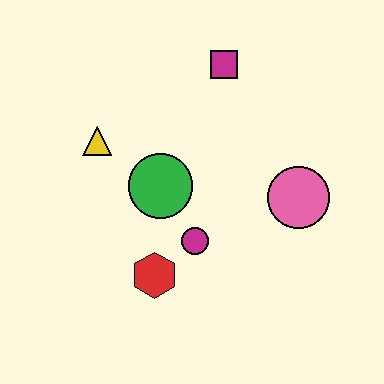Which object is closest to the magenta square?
The green circle is closest to the magenta square.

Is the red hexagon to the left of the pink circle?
Yes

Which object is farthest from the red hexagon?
The magenta square is farthest from the red hexagon.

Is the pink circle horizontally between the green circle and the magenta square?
No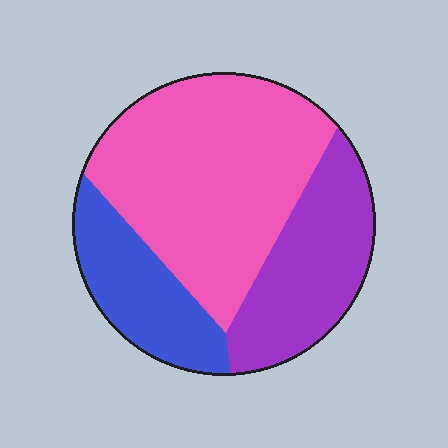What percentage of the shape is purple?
Purple takes up between a quarter and a half of the shape.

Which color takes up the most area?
Pink, at roughly 50%.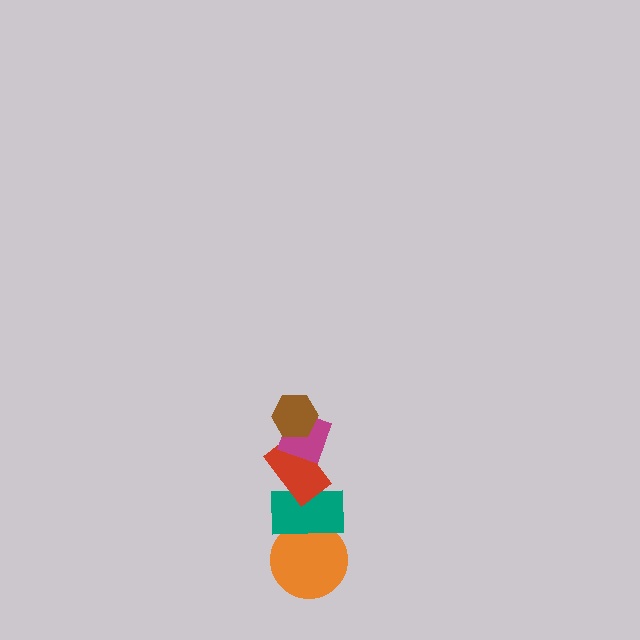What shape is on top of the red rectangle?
The magenta diamond is on top of the red rectangle.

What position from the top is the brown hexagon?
The brown hexagon is 1st from the top.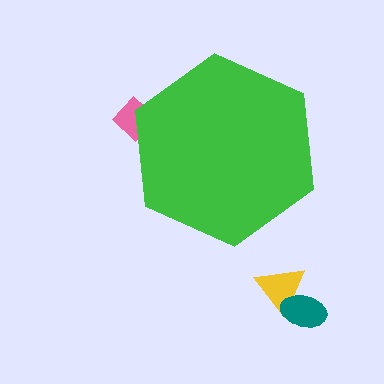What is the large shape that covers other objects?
A green hexagon.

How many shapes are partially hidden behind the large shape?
1 shape is partially hidden.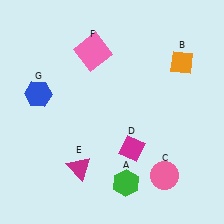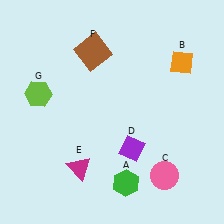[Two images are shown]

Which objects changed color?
D changed from magenta to purple. F changed from pink to brown. G changed from blue to lime.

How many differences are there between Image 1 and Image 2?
There are 3 differences between the two images.